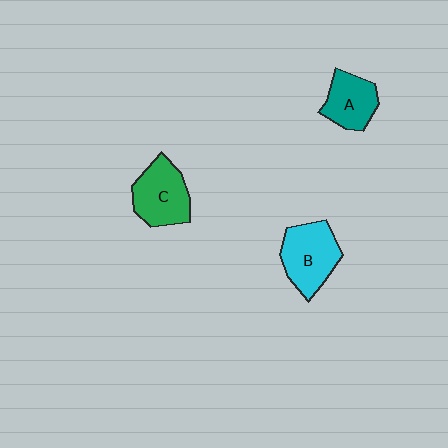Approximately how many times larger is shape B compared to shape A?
Approximately 1.3 times.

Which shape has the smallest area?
Shape A (teal).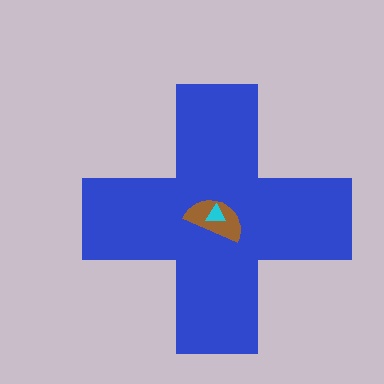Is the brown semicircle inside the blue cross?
Yes.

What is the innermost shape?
The cyan triangle.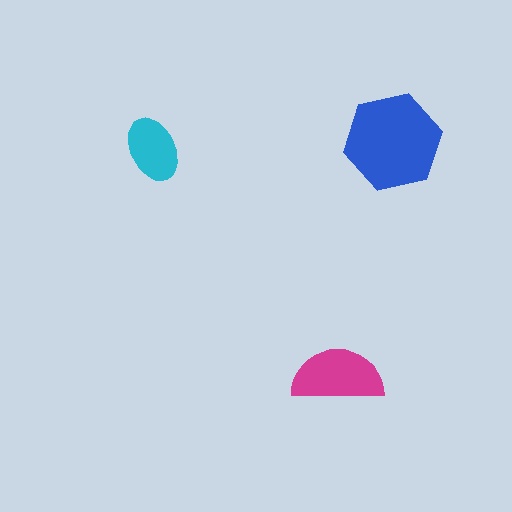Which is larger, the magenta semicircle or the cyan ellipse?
The magenta semicircle.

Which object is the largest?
The blue hexagon.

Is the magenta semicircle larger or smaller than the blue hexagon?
Smaller.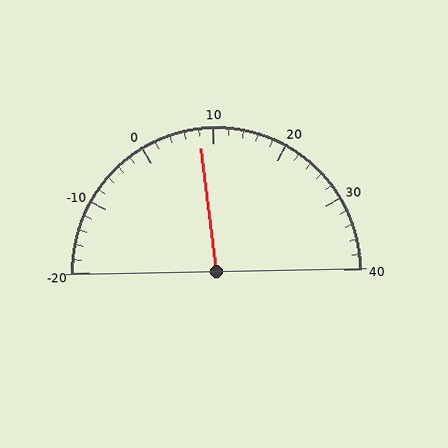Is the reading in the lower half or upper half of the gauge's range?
The reading is in the lower half of the range (-20 to 40).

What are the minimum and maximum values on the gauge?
The gauge ranges from -20 to 40.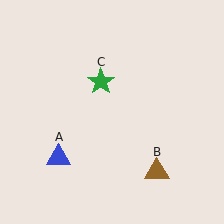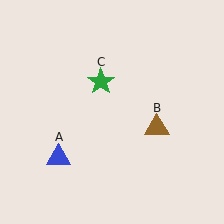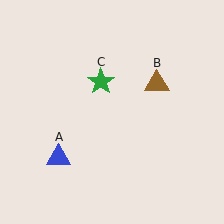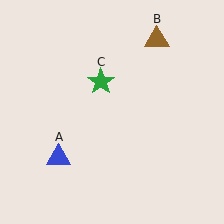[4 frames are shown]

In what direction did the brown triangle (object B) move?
The brown triangle (object B) moved up.